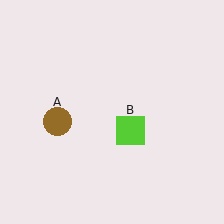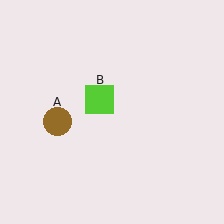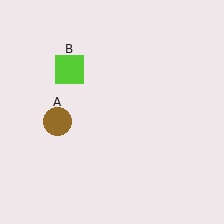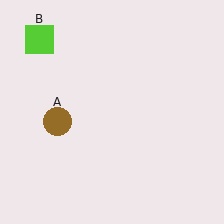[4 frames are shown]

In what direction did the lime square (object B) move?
The lime square (object B) moved up and to the left.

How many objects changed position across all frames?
1 object changed position: lime square (object B).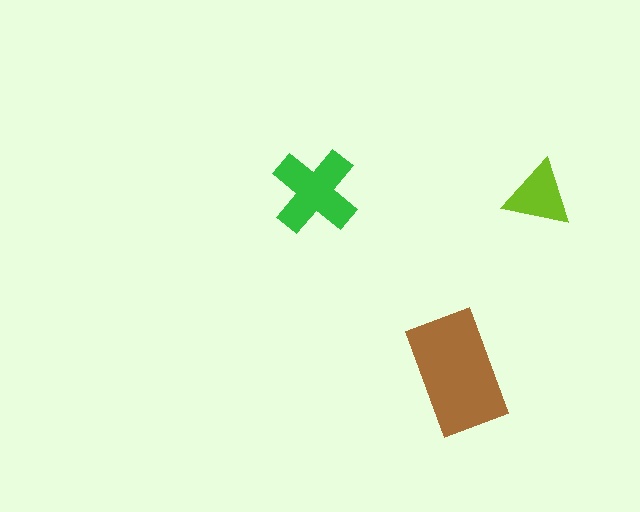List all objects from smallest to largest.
The lime triangle, the green cross, the brown rectangle.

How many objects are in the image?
There are 3 objects in the image.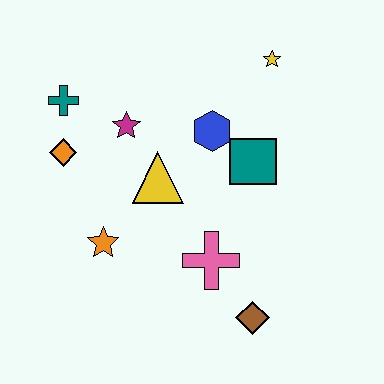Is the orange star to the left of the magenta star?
Yes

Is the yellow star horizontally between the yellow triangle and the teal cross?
No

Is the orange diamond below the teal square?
No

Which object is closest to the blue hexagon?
The teal square is closest to the blue hexagon.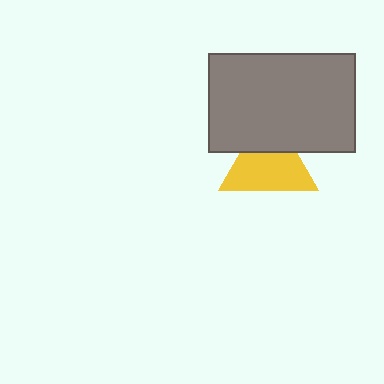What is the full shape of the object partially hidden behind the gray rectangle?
The partially hidden object is a yellow triangle.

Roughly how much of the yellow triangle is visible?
Most of it is visible (roughly 67%).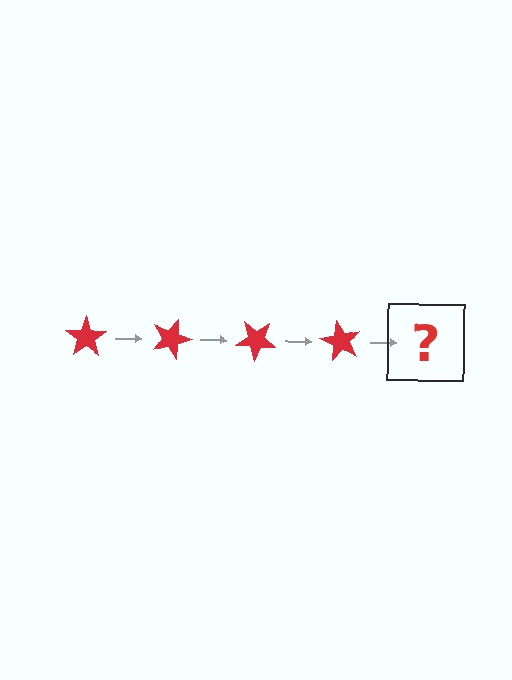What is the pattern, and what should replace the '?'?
The pattern is that the star rotates 20 degrees each step. The '?' should be a red star rotated 80 degrees.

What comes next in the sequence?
The next element should be a red star rotated 80 degrees.